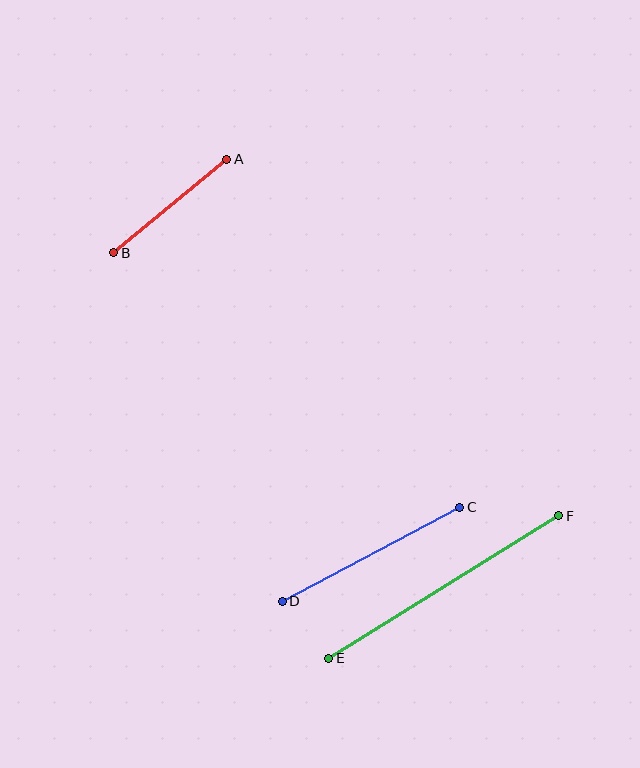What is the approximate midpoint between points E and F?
The midpoint is at approximately (444, 587) pixels.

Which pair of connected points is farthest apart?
Points E and F are farthest apart.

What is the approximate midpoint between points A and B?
The midpoint is at approximately (170, 206) pixels.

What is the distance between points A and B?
The distance is approximately 147 pixels.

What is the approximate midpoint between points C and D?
The midpoint is at approximately (371, 554) pixels.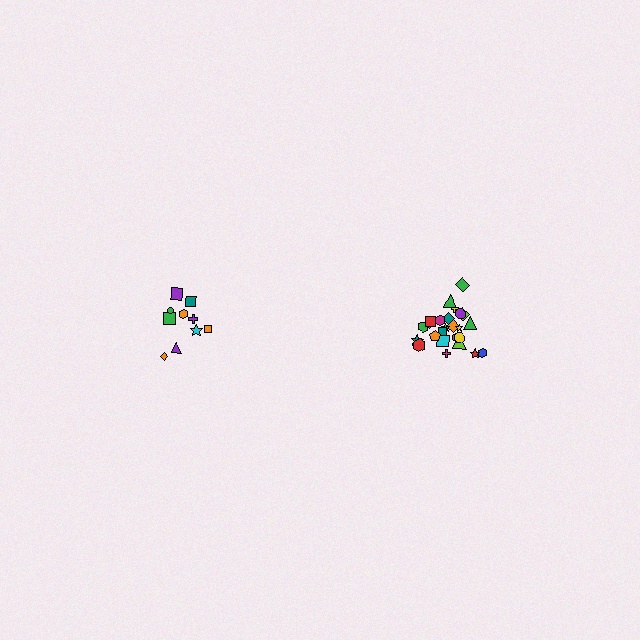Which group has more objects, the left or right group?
The right group.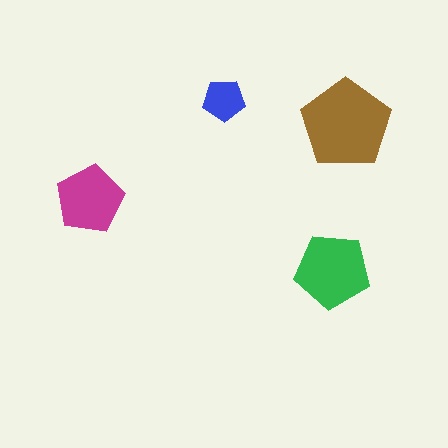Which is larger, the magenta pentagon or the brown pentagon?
The brown one.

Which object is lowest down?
The green pentagon is bottommost.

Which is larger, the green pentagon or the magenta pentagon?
The green one.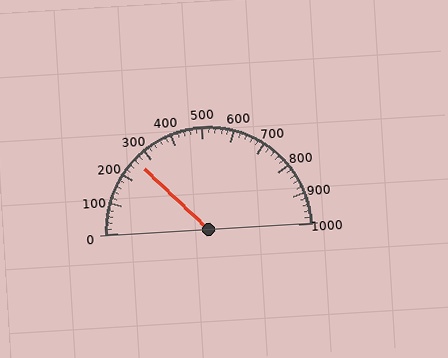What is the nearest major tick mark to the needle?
The nearest major tick mark is 300.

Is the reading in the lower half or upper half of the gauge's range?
The reading is in the lower half of the range (0 to 1000).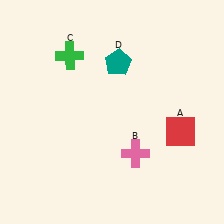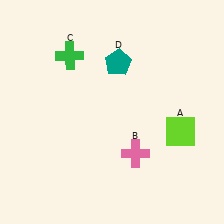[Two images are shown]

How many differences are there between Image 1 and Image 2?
There is 1 difference between the two images.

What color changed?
The square (A) changed from red in Image 1 to lime in Image 2.